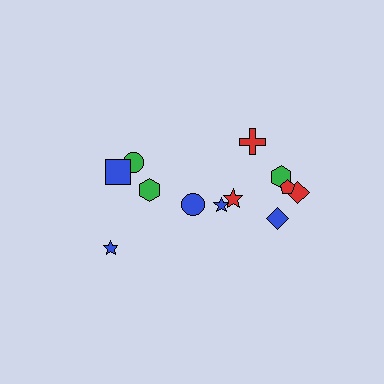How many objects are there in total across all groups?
There are 12 objects.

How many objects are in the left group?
There are 4 objects.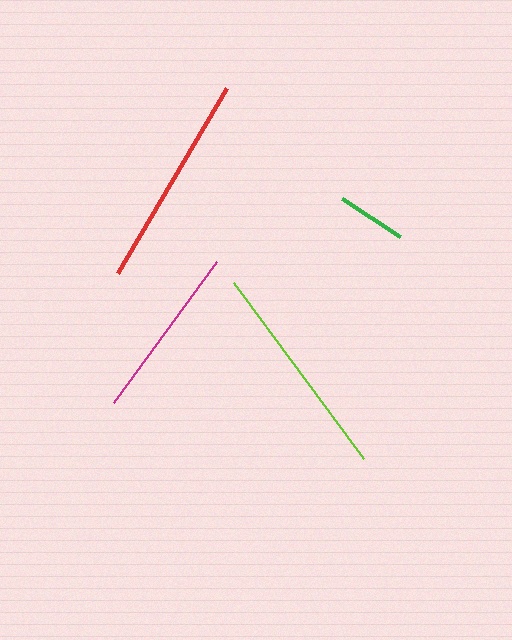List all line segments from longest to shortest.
From longest to shortest: lime, red, magenta, green.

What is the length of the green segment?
The green segment is approximately 70 pixels long.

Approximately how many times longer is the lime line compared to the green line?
The lime line is approximately 3.1 times the length of the green line.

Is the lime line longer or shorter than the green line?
The lime line is longer than the green line.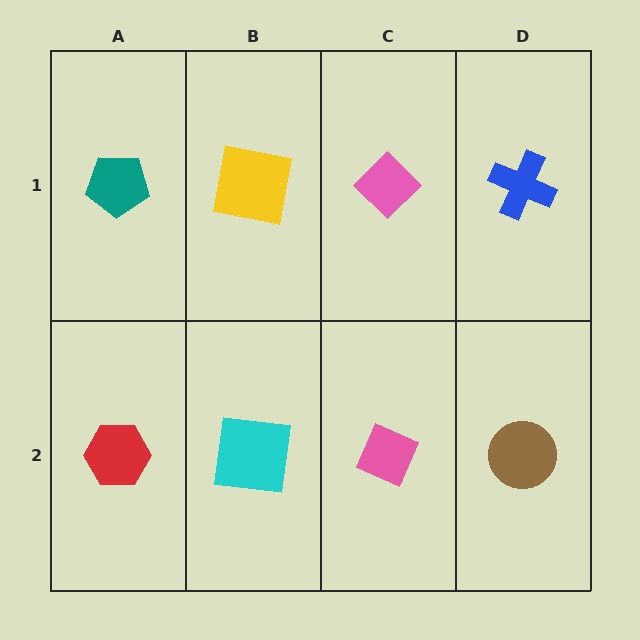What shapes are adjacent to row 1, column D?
A brown circle (row 2, column D), a pink diamond (row 1, column C).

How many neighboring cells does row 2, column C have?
3.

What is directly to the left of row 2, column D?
A pink diamond.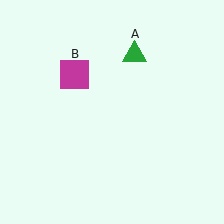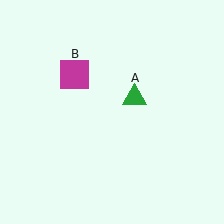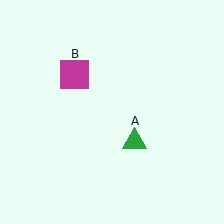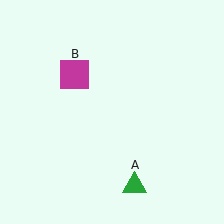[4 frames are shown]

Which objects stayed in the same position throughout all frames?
Magenta square (object B) remained stationary.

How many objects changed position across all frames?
1 object changed position: green triangle (object A).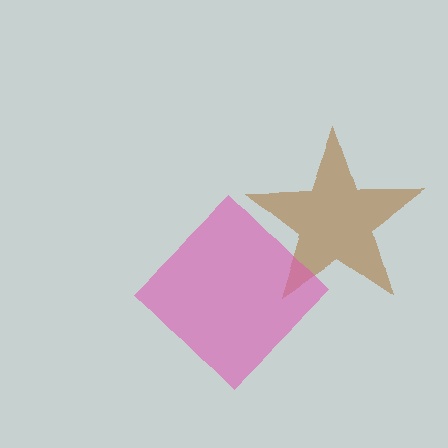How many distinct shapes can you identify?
There are 2 distinct shapes: a brown star, a pink diamond.